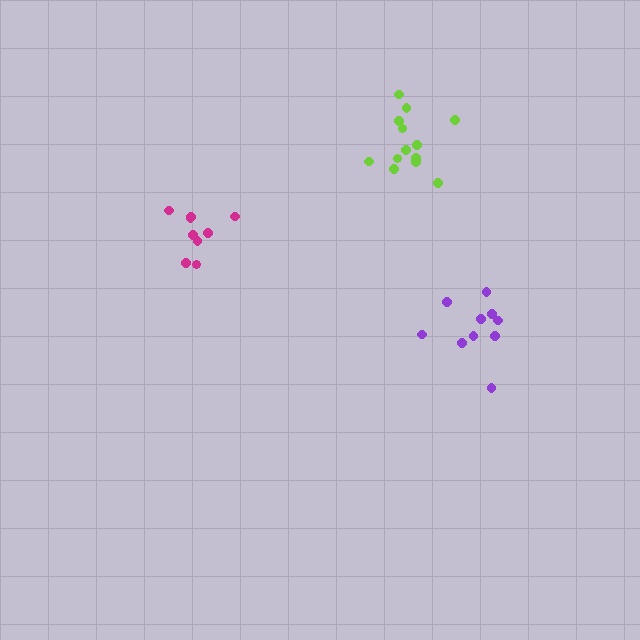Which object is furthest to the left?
The magenta cluster is leftmost.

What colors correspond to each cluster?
The clusters are colored: purple, magenta, lime.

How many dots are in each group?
Group 1: 10 dots, Group 2: 9 dots, Group 3: 13 dots (32 total).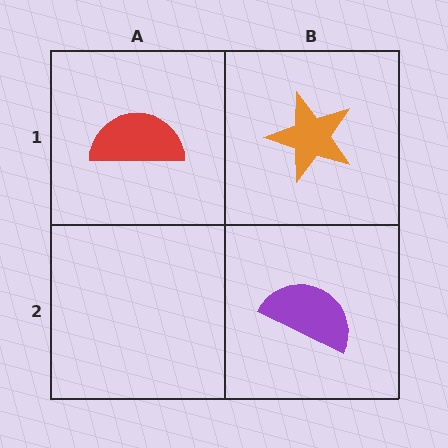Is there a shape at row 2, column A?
No, that cell is empty.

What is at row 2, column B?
A purple semicircle.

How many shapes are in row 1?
2 shapes.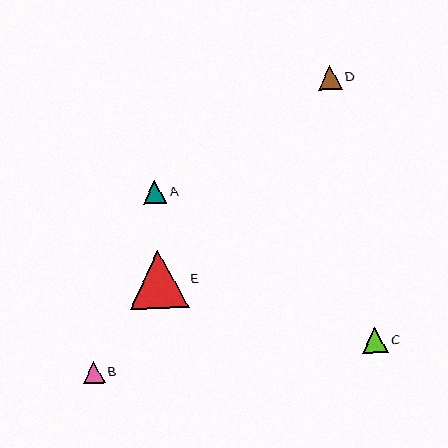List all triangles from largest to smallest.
From largest to smallest: E, C, D, A, B.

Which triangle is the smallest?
Triangle B is the smallest with a size of approximately 22 pixels.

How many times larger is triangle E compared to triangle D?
Triangle E is approximately 2.5 times the size of triangle D.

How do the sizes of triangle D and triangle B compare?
Triangle D and triangle B are approximately the same size.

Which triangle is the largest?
Triangle E is the largest with a size of approximately 59 pixels.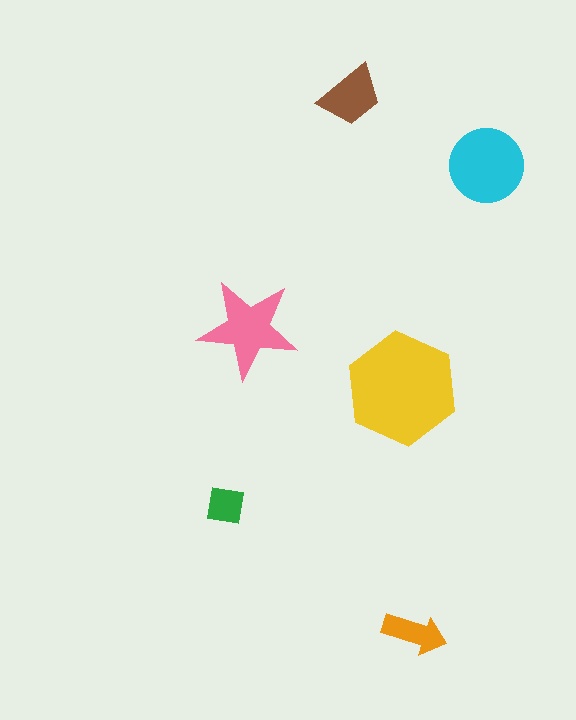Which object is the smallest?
The green square.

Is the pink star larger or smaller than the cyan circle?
Smaller.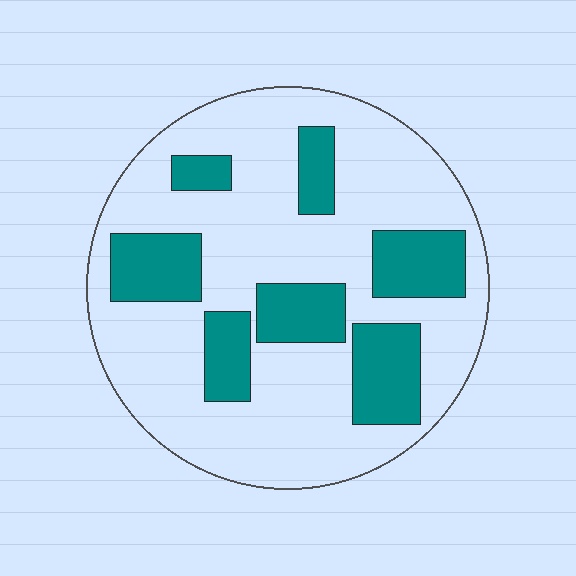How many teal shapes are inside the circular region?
7.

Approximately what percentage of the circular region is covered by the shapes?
Approximately 25%.